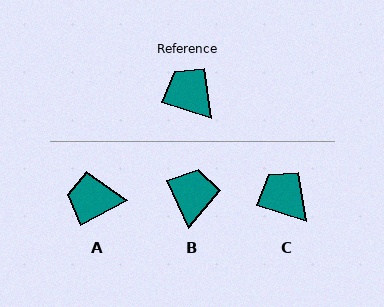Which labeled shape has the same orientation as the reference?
C.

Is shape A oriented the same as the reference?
No, it is off by about 45 degrees.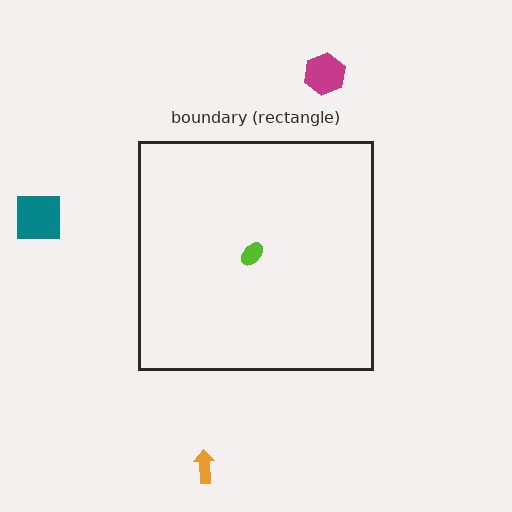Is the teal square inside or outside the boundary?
Outside.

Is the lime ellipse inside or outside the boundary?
Inside.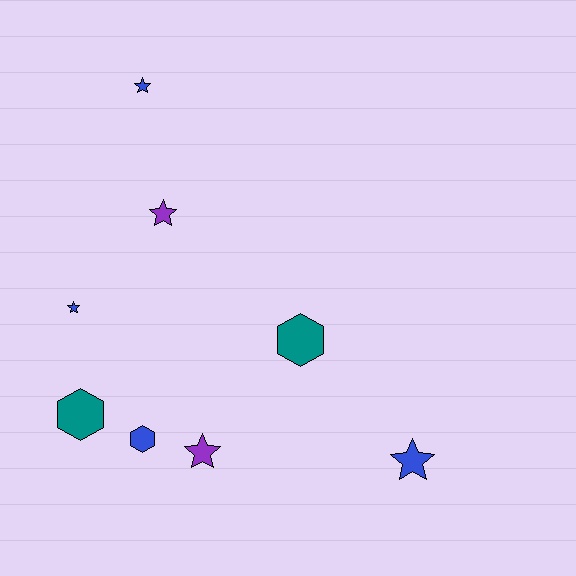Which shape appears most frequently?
Star, with 5 objects.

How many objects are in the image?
There are 8 objects.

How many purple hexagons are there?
There are no purple hexagons.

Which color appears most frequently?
Blue, with 4 objects.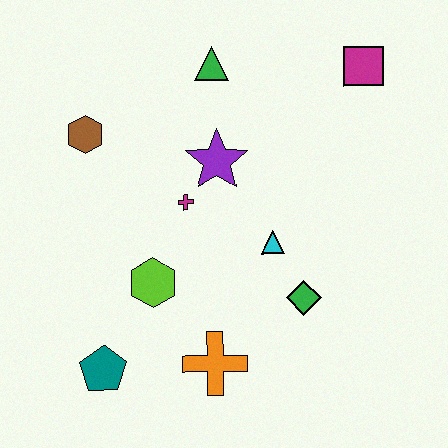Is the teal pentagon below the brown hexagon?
Yes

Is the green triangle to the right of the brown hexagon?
Yes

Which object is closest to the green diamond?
The cyan triangle is closest to the green diamond.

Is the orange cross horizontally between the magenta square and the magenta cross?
Yes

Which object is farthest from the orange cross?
The magenta square is farthest from the orange cross.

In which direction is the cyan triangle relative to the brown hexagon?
The cyan triangle is to the right of the brown hexagon.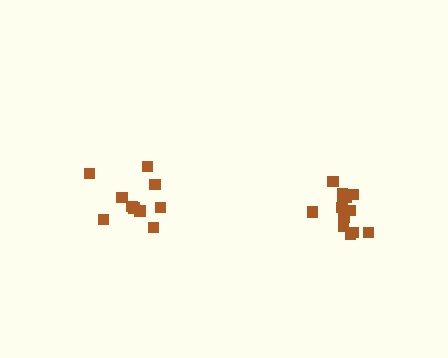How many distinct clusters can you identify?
There are 2 distinct clusters.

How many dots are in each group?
Group 1: 13 dots, Group 2: 10 dots (23 total).